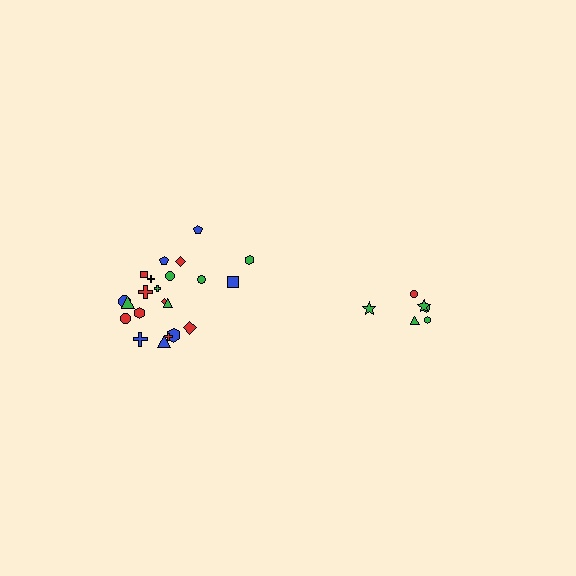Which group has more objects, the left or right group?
The left group.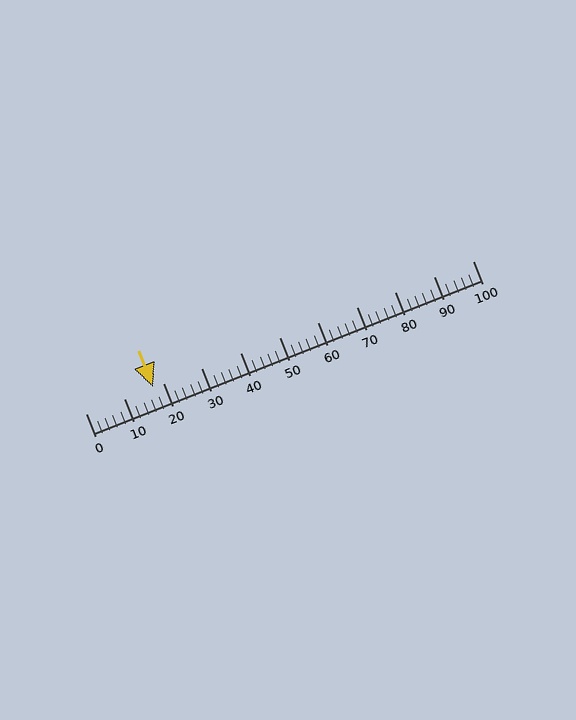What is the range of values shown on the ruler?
The ruler shows values from 0 to 100.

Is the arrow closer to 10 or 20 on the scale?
The arrow is closer to 20.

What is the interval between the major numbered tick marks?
The major tick marks are spaced 10 units apart.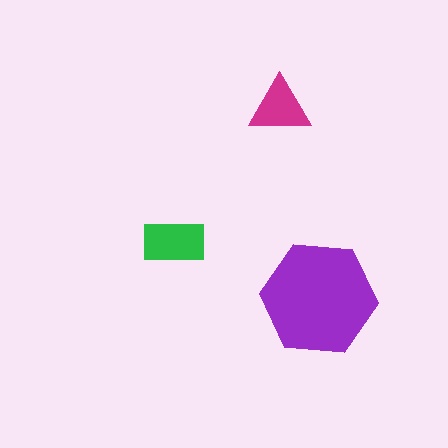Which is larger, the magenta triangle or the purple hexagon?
The purple hexagon.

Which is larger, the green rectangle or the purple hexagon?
The purple hexagon.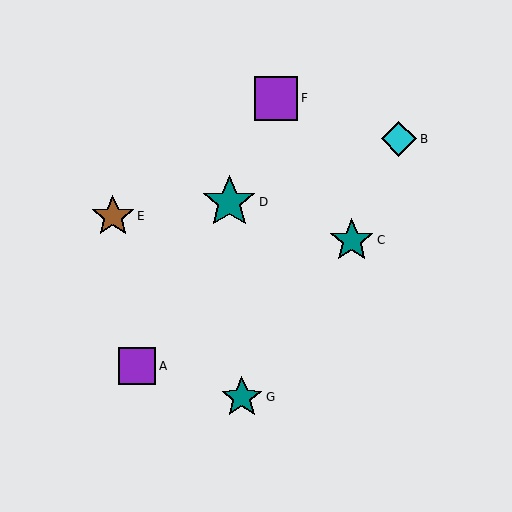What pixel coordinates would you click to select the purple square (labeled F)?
Click at (276, 98) to select the purple square F.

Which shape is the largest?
The teal star (labeled D) is the largest.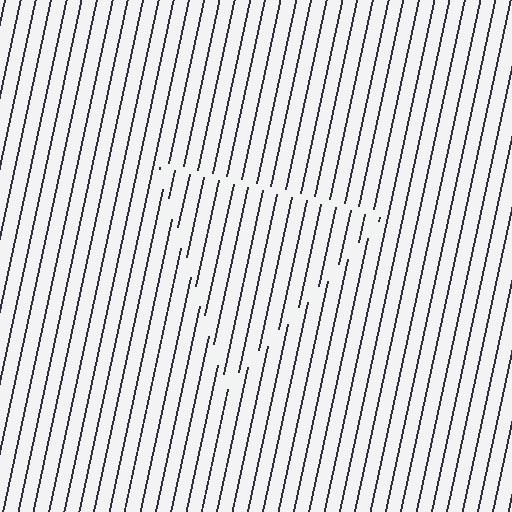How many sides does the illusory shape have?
3 sides — the line-ends trace a triangle.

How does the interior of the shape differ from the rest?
The interior of the shape contains the same grating, shifted by half a period — the contour is defined by the phase discontinuity where line-ends from the inner and outer gratings abut.